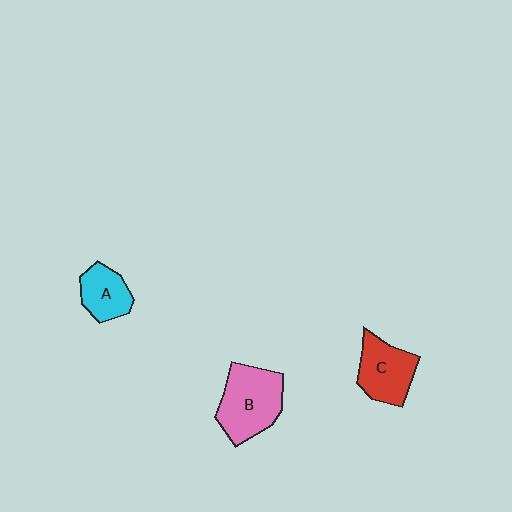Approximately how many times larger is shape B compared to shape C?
Approximately 1.3 times.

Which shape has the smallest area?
Shape A (cyan).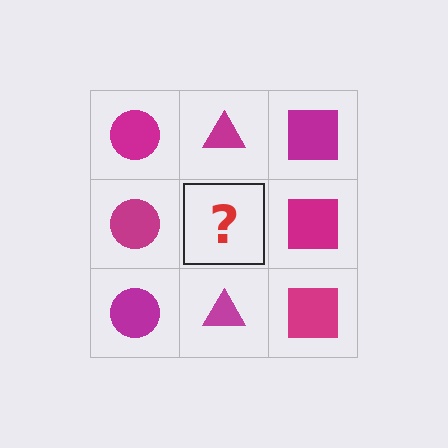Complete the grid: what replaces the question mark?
The question mark should be replaced with a magenta triangle.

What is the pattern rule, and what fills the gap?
The rule is that each column has a consistent shape. The gap should be filled with a magenta triangle.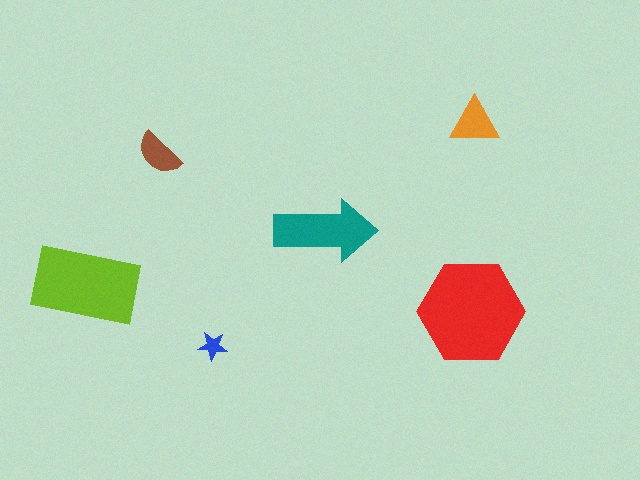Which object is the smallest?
The blue star.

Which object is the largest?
The red hexagon.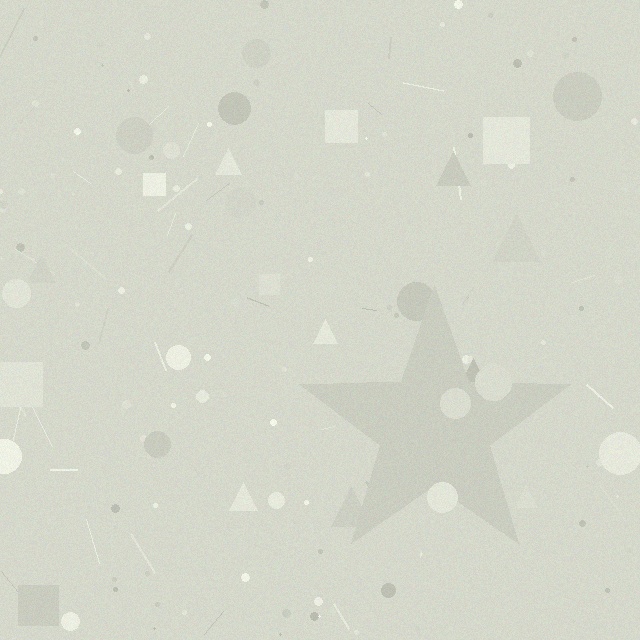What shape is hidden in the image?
A star is hidden in the image.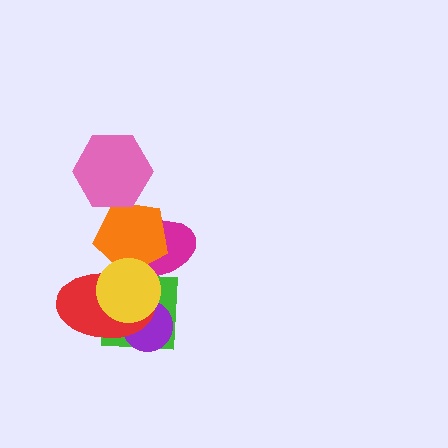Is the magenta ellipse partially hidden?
Yes, it is partially covered by another shape.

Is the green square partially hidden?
Yes, it is partially covered by another shape.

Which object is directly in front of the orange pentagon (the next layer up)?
The pink hexagon is directly in front of the orange pentagon.